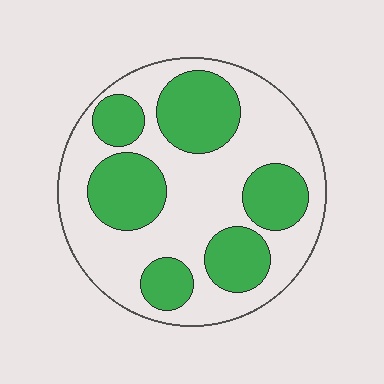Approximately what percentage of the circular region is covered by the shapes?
Approximately 40%.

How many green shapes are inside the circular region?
6.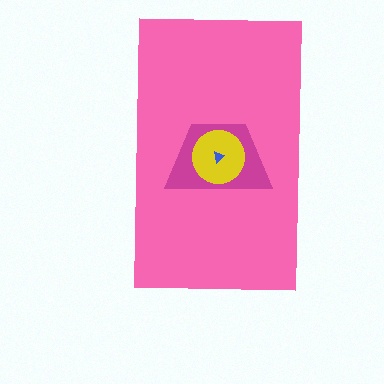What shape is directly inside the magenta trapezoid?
The yellow circle.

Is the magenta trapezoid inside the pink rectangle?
Yes.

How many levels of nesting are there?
4.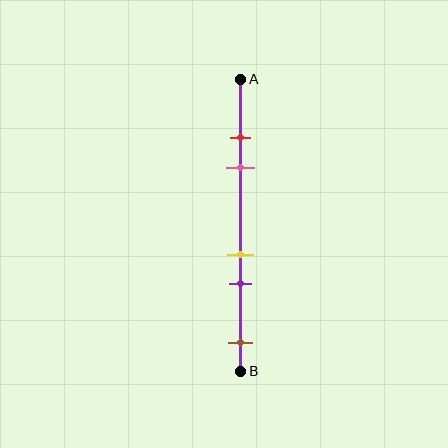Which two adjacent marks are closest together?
The red and pink marks are the closest adjacent pair.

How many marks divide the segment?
There are 5 marks dividing the segment.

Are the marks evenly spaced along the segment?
No, the marks are not evenly spaced.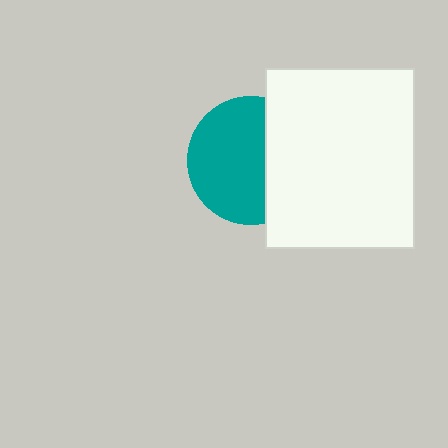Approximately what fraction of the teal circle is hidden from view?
Roughly 36% of the teal circle is hidden behind the white rectangle.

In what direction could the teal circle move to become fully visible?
The teal circle could move left. That would shift it out from behind the white rectangle entirely.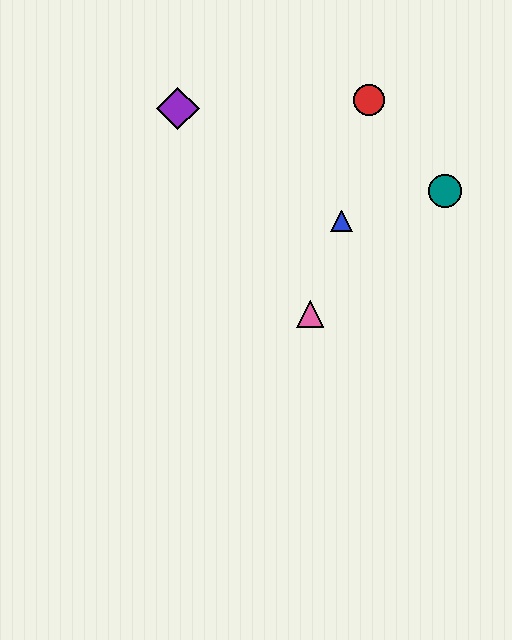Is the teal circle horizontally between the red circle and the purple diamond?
No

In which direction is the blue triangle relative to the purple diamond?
The blue triangle is to the right of the purple diamond.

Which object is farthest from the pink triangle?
The purple diamond is farthest from the pink triangle.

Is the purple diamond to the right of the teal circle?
No